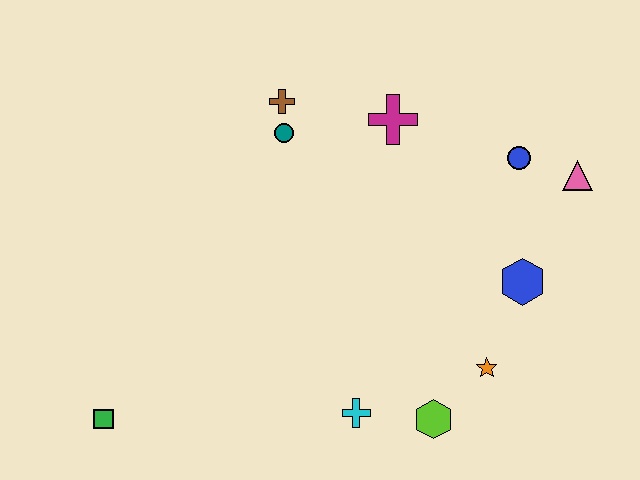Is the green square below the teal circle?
Yes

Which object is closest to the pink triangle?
The blue circle is closest to the pink triangle.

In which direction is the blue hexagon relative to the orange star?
The blue hexagon is above the orange star.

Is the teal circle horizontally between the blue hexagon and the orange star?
No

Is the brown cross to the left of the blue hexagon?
Yes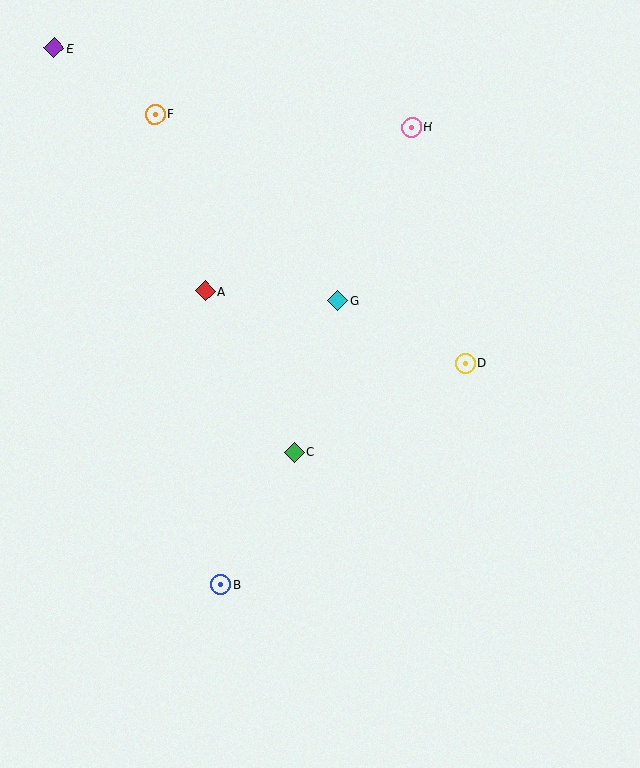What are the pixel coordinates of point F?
Point F is at (155, 114).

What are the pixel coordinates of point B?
Point B is at (221, 584).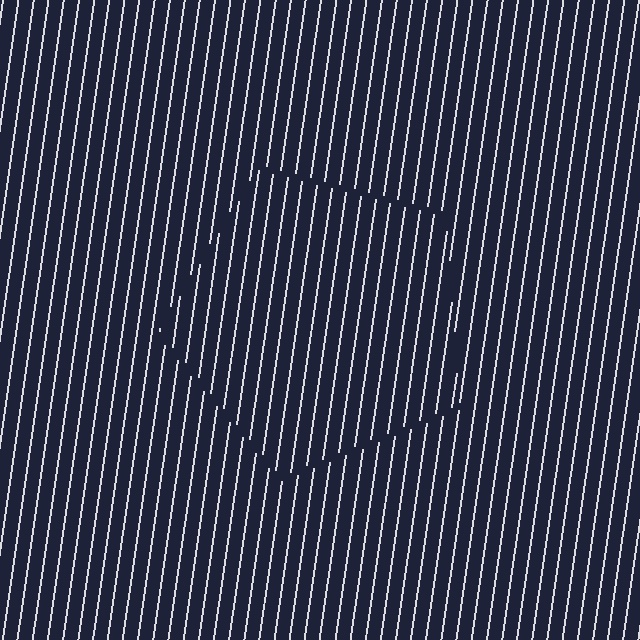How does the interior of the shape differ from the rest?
The interior of the shape contains the same grating, shifted by half a period — the contour is defined by the phase discontinuity where line-ends from the inner and outer gratings abut.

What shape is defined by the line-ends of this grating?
An illusory pentagon. The interior of the shape contains the same grating, shifted by half a period — the contour is defined by the phase discontinuity where line-ends from the inner and outer gratings abut.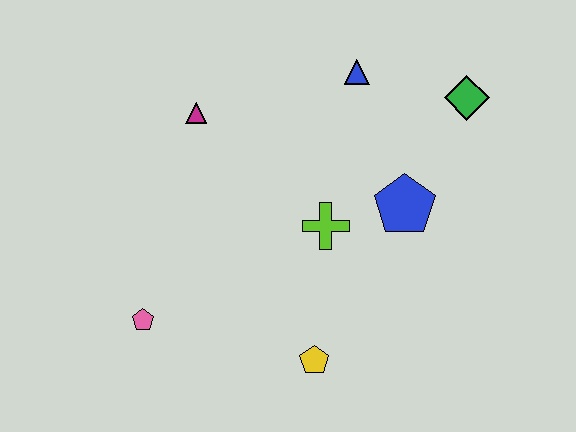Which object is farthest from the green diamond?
The pink pentagon is farthest from the green diamond.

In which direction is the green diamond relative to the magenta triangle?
The green diamond is to the right of the magenta triangle.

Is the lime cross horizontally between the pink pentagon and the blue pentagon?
Yes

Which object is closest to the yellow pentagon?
The lime cross is closest to the yellow pentagon.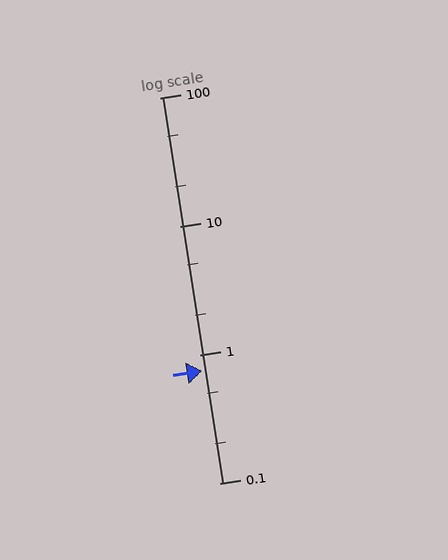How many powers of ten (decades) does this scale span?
The scale spans 3 decades, from 0.1 to 100.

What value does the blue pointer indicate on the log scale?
The pointer indicates approximately 0.75.